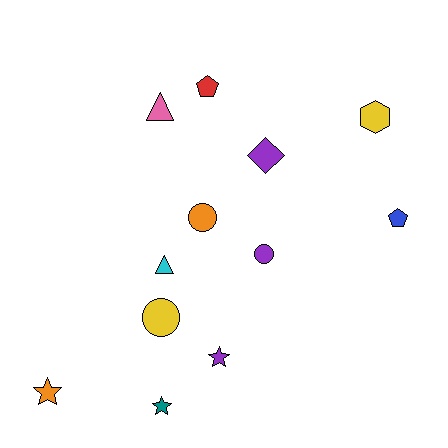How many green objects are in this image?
There are no green objects.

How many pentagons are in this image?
There are 2 pentagons.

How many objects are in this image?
There are 12 objects.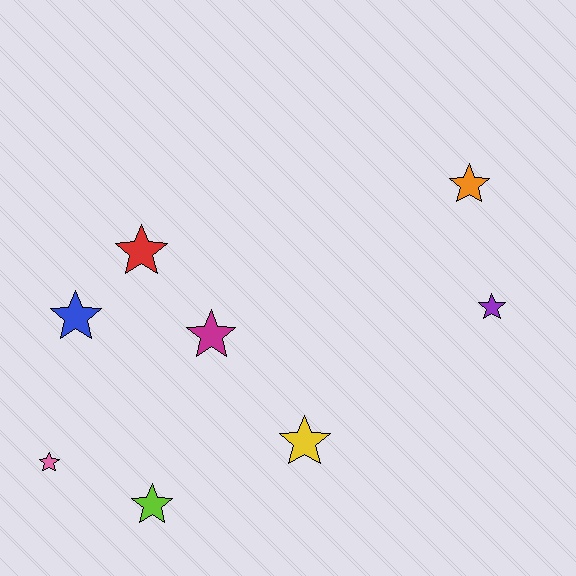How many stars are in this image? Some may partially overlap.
There are 8 stars.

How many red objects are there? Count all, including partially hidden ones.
There is 1 red object.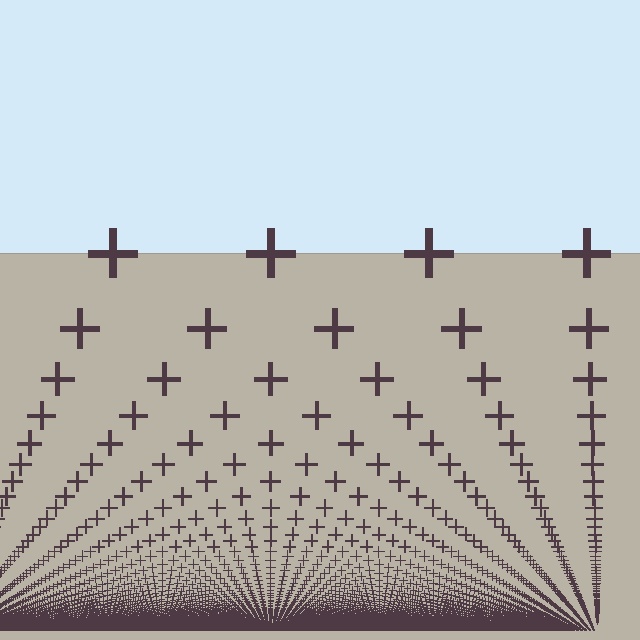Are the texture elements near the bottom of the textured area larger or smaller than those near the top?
Smaller. The gradient is inverted — elements near the bottom are smaller and denser.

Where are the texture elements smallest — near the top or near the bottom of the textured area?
Near the bottom.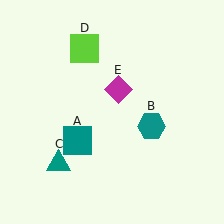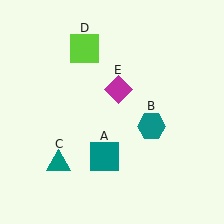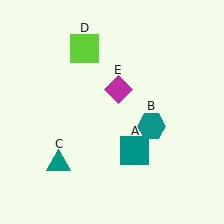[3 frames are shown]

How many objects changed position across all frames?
1 object changed position: teal square (object A).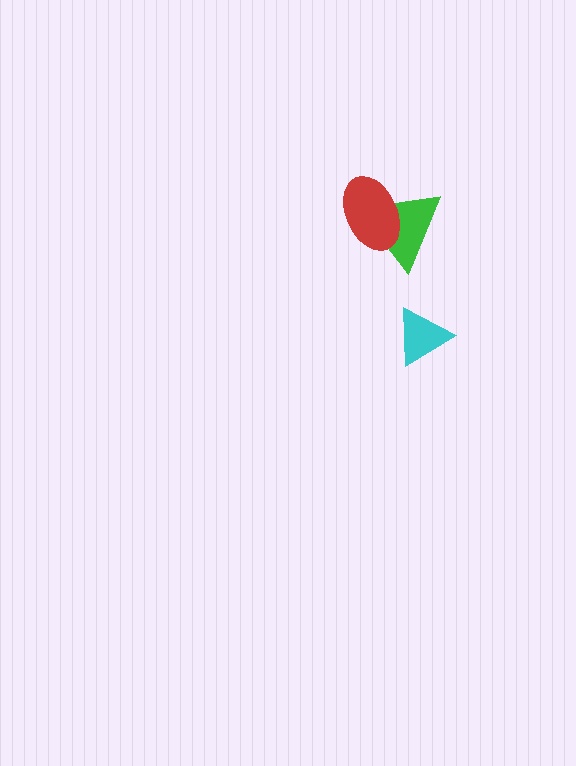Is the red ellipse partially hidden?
No, no other shape covers it.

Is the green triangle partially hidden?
Yes, it is partially covered by another shape.